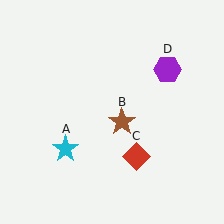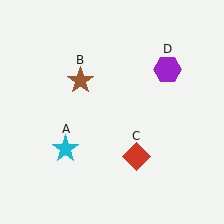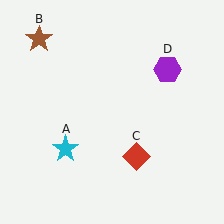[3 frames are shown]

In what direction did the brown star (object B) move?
The brown star (object B) moved up and to the left.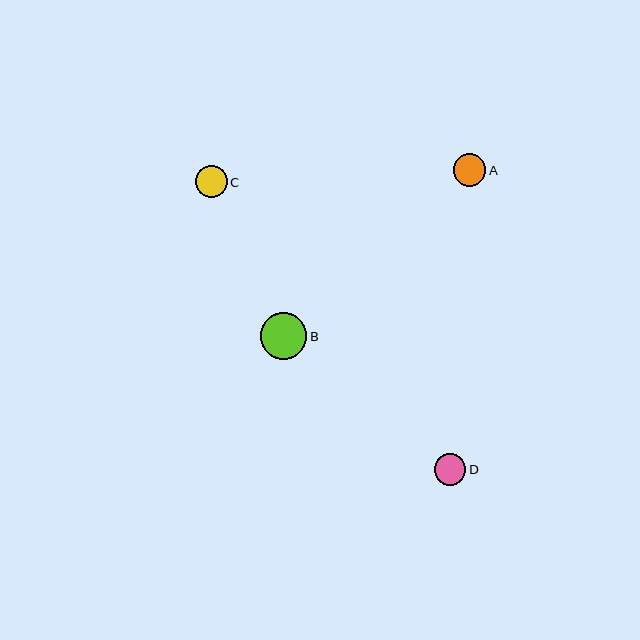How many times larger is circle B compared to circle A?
Circle B is approximately 1.4 times the size of circle A.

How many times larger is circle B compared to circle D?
Circle B is approximately 1.5 times the size of circle D.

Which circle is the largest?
Circle B is the largest with a size of approximately 47 pixels.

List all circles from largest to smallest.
From largest to smallest: B, A, D, C.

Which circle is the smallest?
Circle C is the smallest with a size of approximately 31 pixels.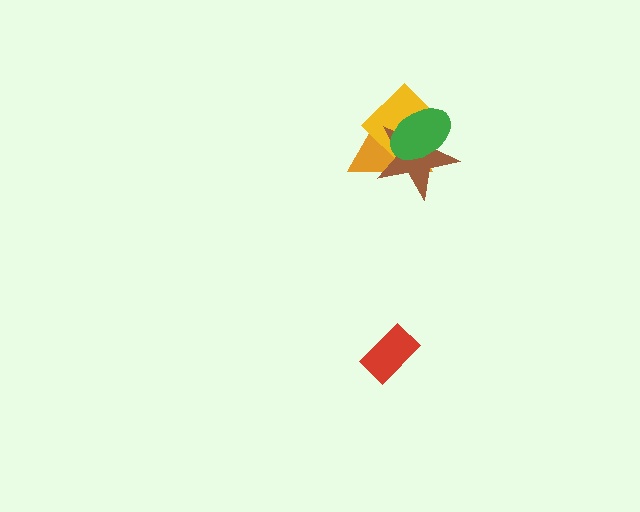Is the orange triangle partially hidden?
Yes, it is partially covered by another shape.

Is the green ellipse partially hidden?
No, no other shape covers it.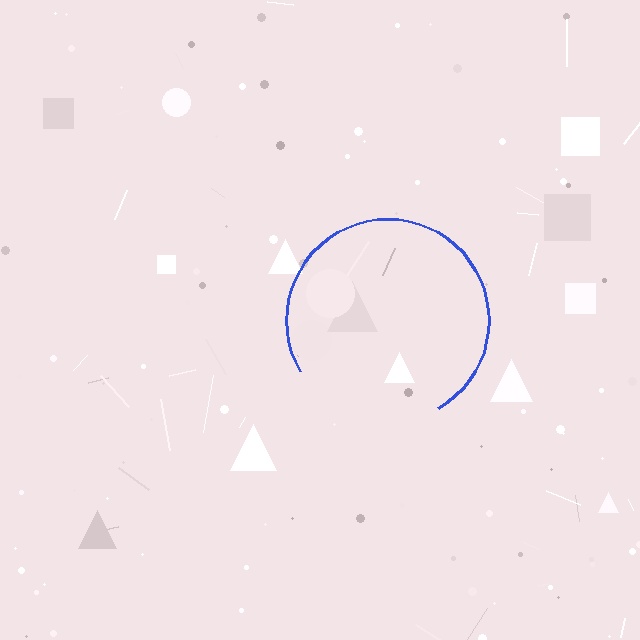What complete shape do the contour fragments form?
The contour fragments form a circle.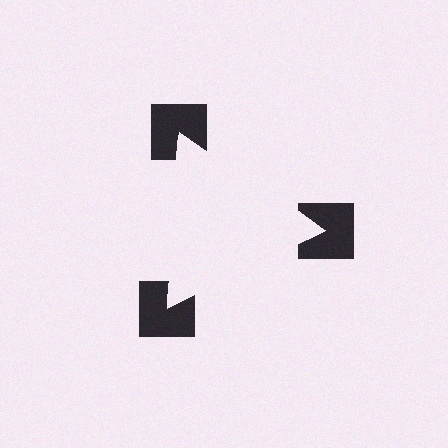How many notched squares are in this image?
There are 3 — one at each vertex of the illusory triangle.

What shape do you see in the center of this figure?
An illusory triangle — its edges are inferred from the aligned wedge cuts in the notched squares, not physically drawn.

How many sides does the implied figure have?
3 sides.